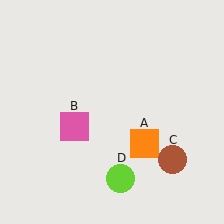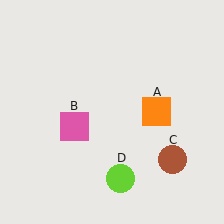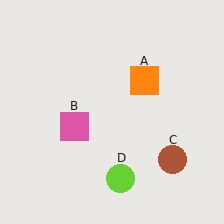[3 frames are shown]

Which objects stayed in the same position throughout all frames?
Pink square (object B) and brown circle (object C) and lime circle (object D) remained stationary.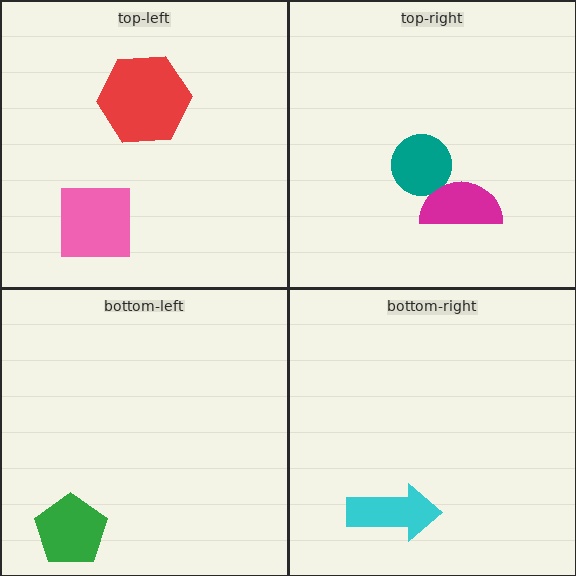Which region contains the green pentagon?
The bottom-left region.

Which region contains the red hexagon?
The top-left region.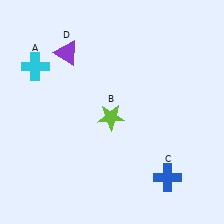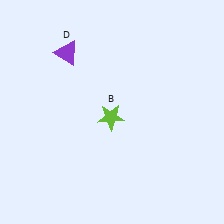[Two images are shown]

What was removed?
The cyan cross (A), the blue cross (C) were removed in Image 2.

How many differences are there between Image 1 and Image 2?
There are 2 differences between the two images.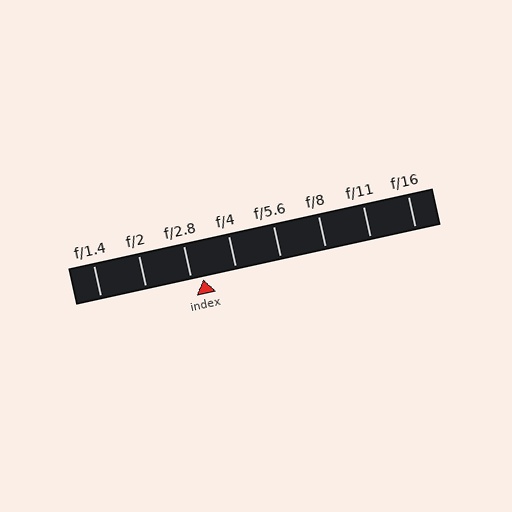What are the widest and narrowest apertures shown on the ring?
The widest aperture shown is f/1.4 and the narrowest is f/16.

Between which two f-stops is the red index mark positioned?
The index mark is between f/2.8 and f/4.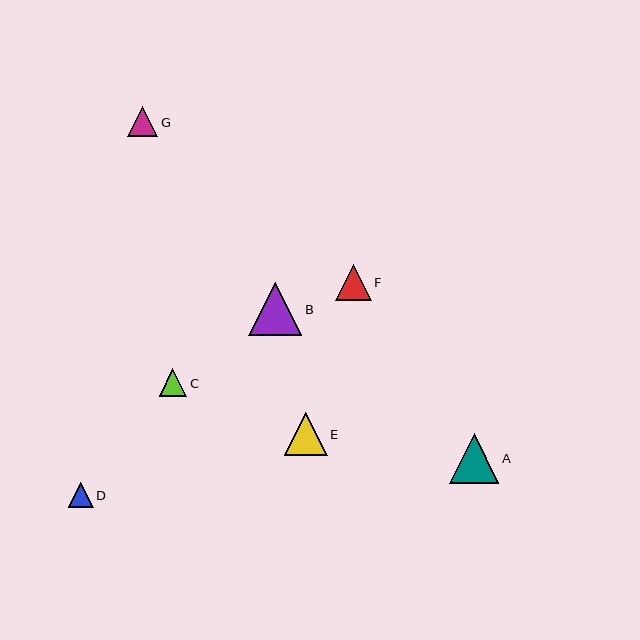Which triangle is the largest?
Triangle B is the largest with a size of approximately 53 pixels.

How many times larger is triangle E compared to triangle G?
Triangle E is approximately 1.4 times the size of triangle G.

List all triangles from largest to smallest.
From largest to smallest: B, A, E, F, G, C, D.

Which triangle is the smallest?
Triangle D is the smallest with a size of approximately 25 pixels.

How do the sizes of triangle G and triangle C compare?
Triangle G and triangle C are approximately the same size.